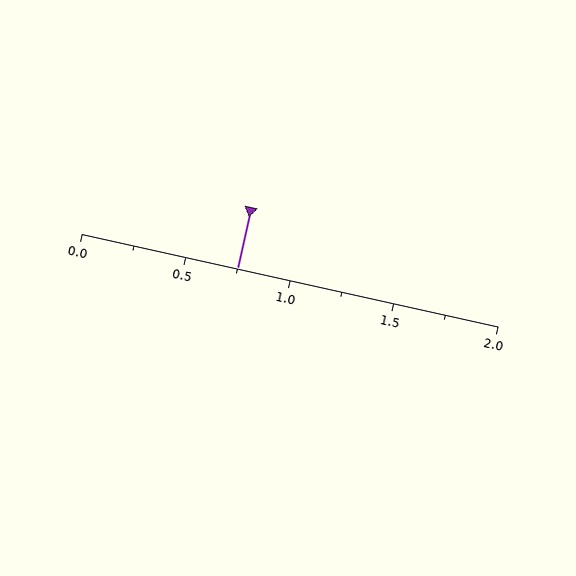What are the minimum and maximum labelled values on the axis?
The axis runs from 0.0 to 2.0.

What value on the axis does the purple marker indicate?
The marker indicates approximately 0.75.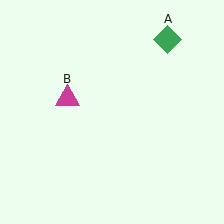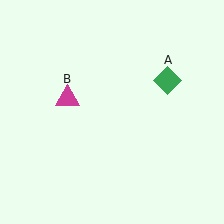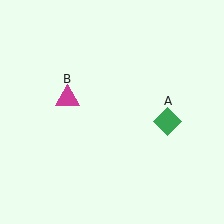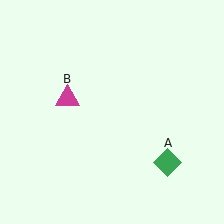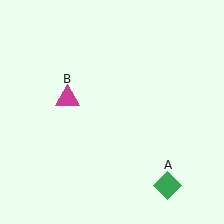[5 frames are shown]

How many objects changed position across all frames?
1 object changed position: green diamond (object A).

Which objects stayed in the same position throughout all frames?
Magenta triangle (object B) remained stationary.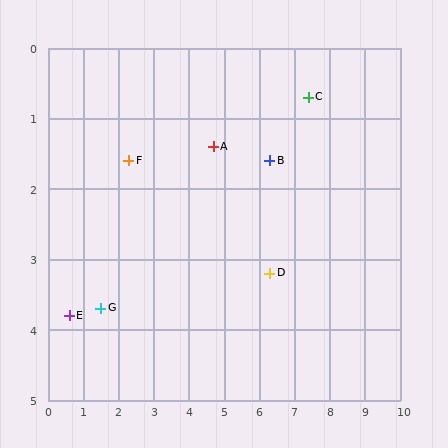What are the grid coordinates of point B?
Point B is at approximately (6.3, 1.6).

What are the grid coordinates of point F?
Point F is at approximately (2.3, 1.6).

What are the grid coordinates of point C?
Point C is at approximately (7.4, 0.7).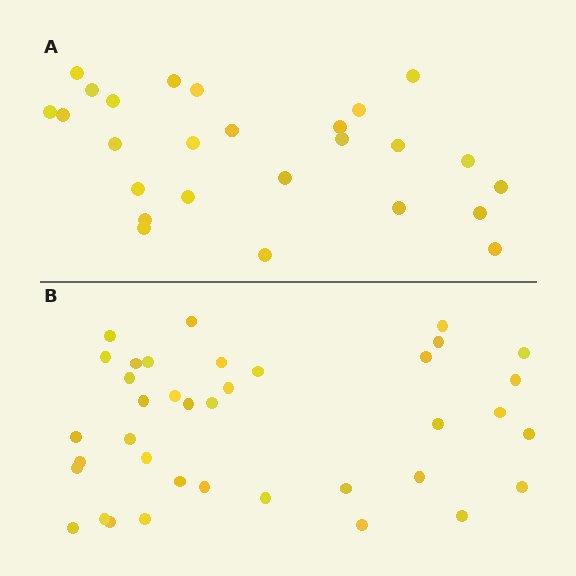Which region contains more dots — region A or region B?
Region B (the bottom region) has more dots.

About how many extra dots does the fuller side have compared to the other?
Region B has roughly 12 or so more dots than region A.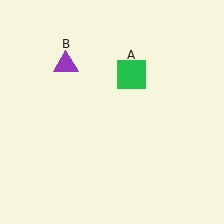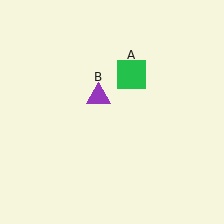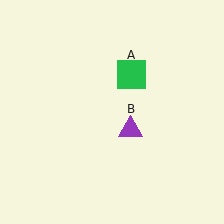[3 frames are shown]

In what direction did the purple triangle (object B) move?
The purple triangle (object B) moved down and to the right.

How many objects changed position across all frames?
1 object changed position: purple triangle (object B).